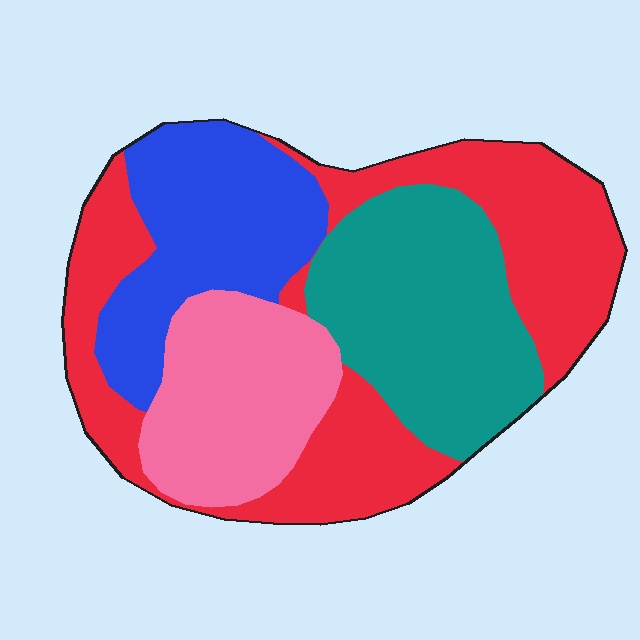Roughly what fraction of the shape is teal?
Teal takes up less than a quarter of the shape.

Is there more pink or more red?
Red.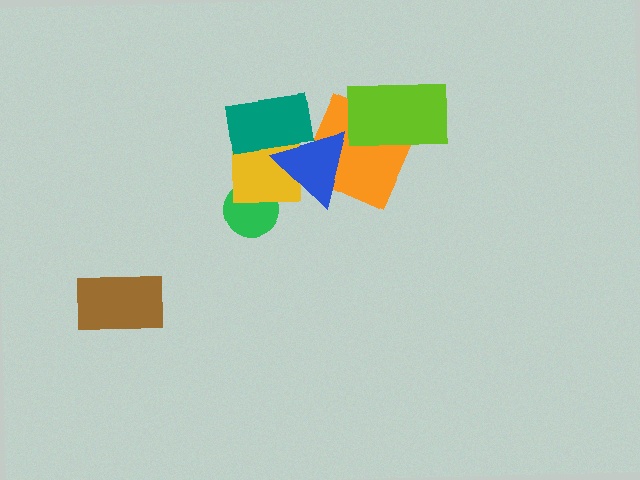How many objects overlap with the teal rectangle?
2 objects overlap with the teal rectangle.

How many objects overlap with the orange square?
2 objects overlap with the orange square.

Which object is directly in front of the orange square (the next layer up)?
The blue triangle is directly in front of the orange square.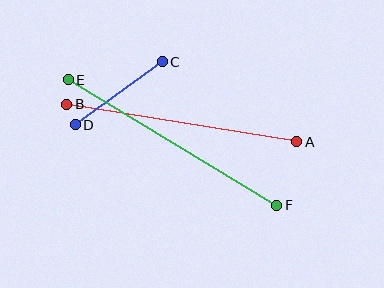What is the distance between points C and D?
The distance is approximately 107 pixels.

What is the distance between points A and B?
The distance is approximately 233 pixels.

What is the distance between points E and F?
The distance is approximately 243 pixels.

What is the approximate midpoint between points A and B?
The midpoint is at approximately (182, 123) pixels.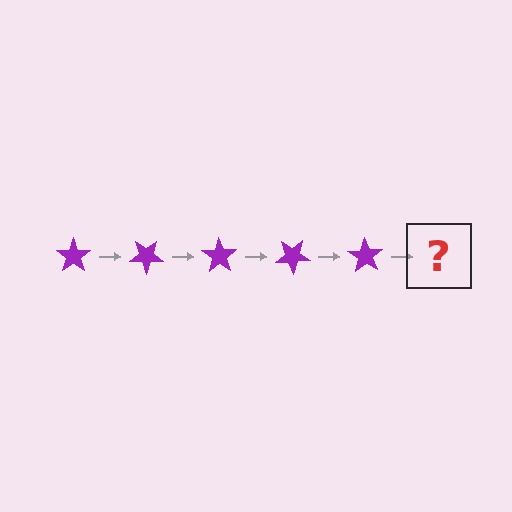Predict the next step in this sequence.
The next step is a purple star rotated 175 degrees.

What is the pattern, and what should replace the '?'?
The pattern is that the star rotates 35 degrees each step. The '?' should be a purple star rotated 175 degrees.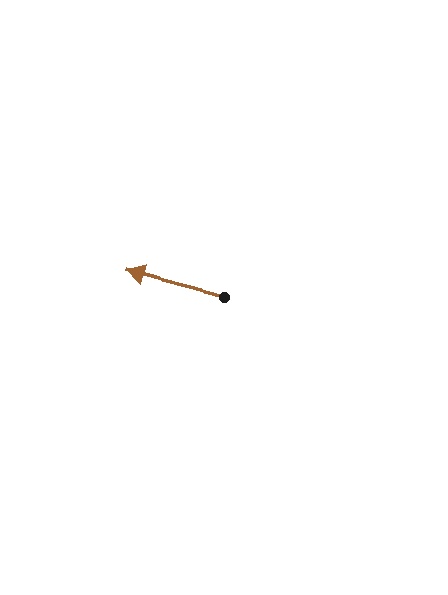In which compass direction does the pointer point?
West.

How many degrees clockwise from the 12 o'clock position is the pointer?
Approximately 285 degrees.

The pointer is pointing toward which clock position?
Roughly 9 o'clock.